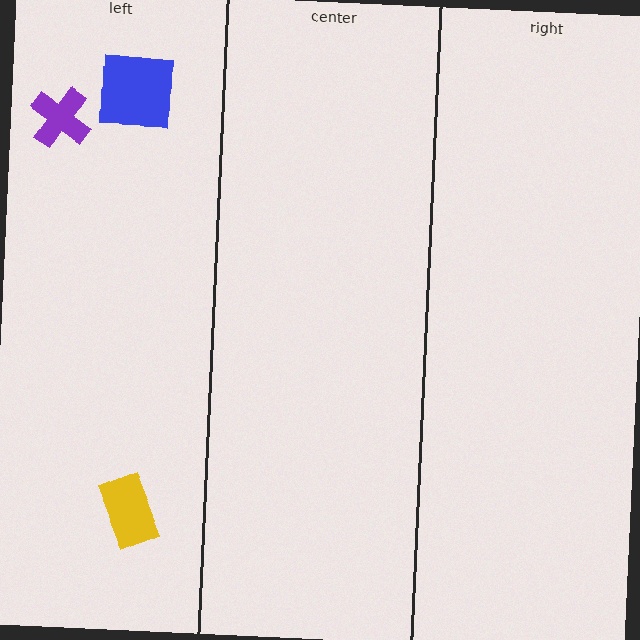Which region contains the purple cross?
The left region.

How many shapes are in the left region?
3.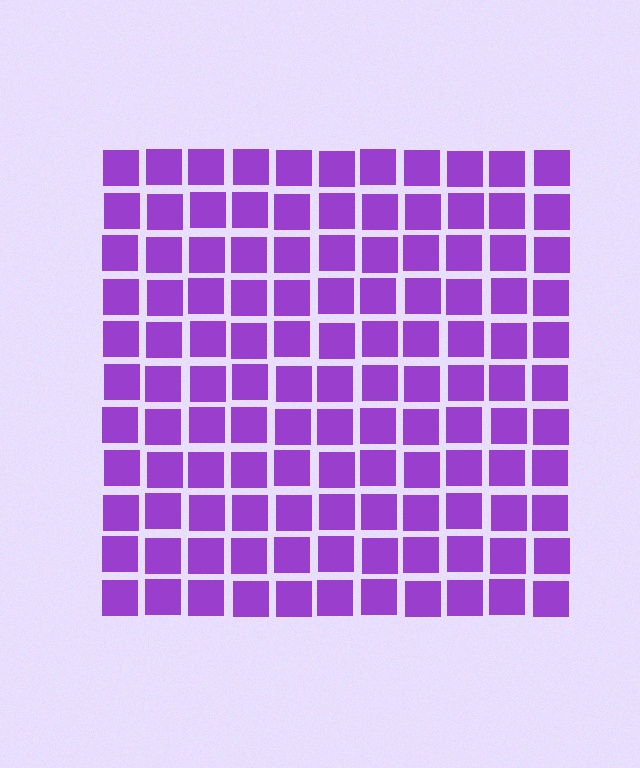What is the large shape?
The large shape is a square.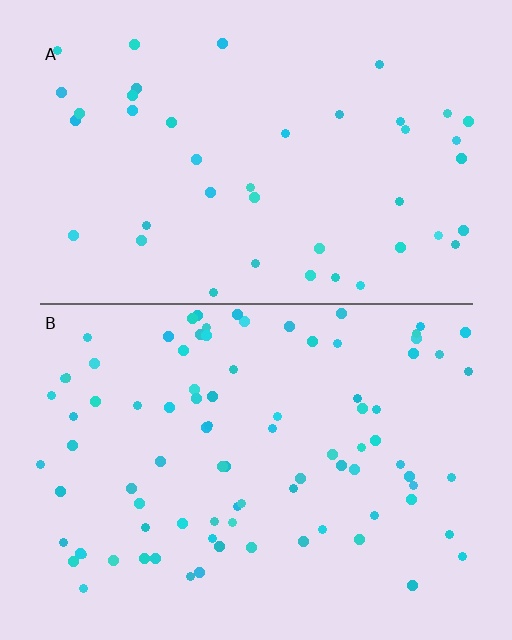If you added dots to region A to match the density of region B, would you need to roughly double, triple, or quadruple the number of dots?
Approximately double.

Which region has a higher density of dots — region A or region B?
B (the bottom).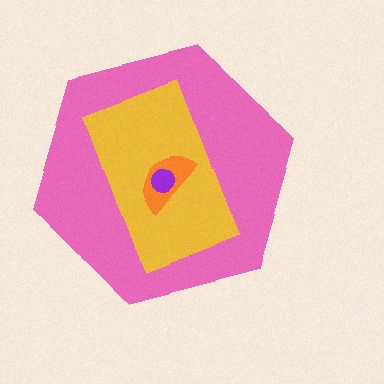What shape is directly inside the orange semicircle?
The purple circle.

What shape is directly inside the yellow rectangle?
The orange semicircle.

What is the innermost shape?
The purple circle.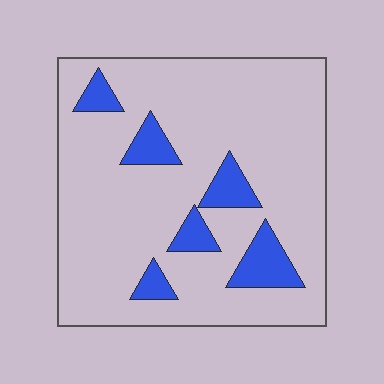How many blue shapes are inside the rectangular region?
6.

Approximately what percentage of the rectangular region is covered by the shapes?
Approximately 15%.